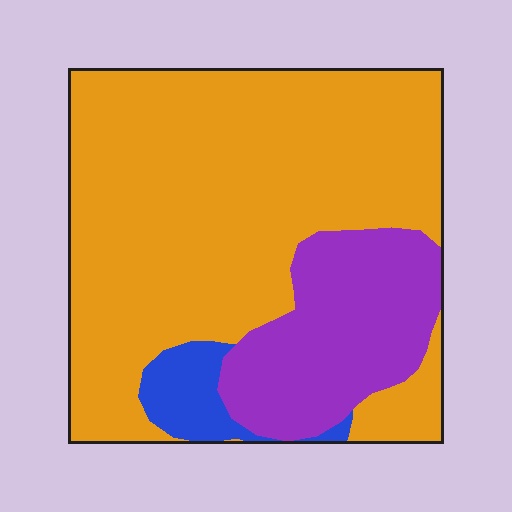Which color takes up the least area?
Blue, at roughly 5%.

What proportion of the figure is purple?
Purple covers around 25% of the figure.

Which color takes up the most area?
Orange, at roughly 70%.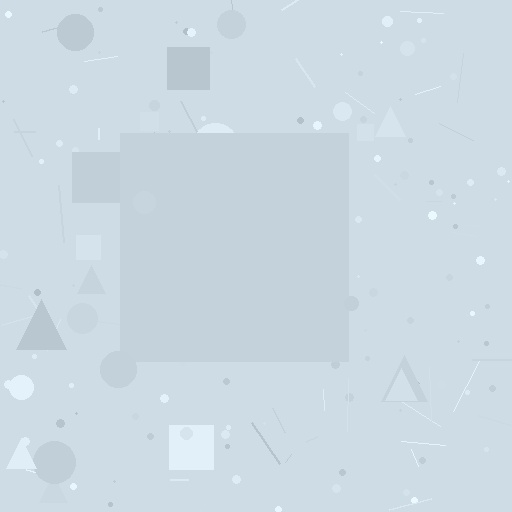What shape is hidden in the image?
A square is hidden in the image.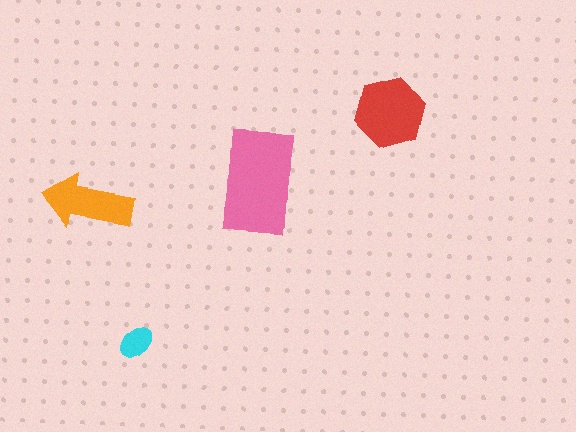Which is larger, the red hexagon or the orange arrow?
The red hexagon.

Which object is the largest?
The pink rectangle.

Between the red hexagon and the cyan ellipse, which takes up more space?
The red hexagon.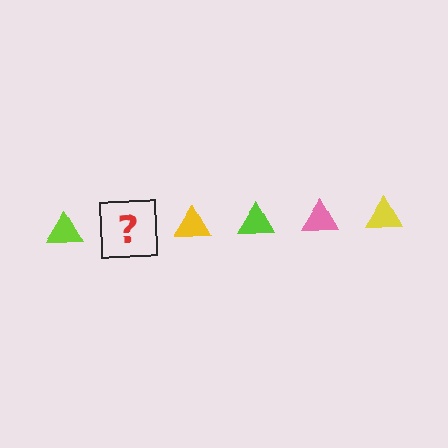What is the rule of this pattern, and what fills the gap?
The rule is that the pattern cycles through lime, pink, yellow triangles. The gap should be filled with a pink triangle.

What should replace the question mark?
The question mark should be replaced with a pink triangle.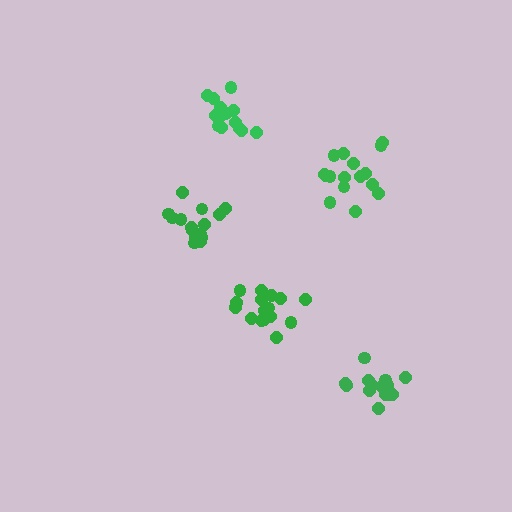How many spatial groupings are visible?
There are 5 spatial groupings.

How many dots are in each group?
Group 1: 16 dots, Group 2: 16 dots, Group 3: 15 dots, Group 4: 15 dots, Group 5: 15 dots (77 total).